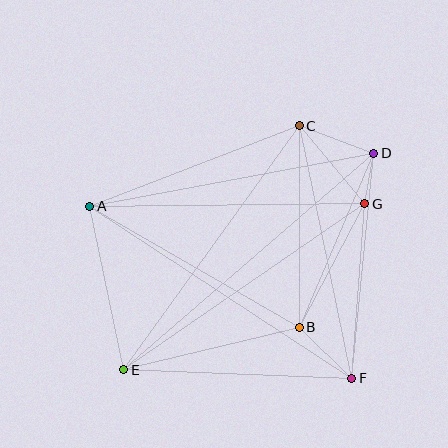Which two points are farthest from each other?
Points D and E are farthest from each other.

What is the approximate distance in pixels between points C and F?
The distance between C and F is approximately 258 pixels.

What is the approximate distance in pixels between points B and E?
The distance between B and E is approximately 181 pixels.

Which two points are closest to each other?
Points D and G are closest to each other.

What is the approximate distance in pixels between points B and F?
The distance between B and F is approximately 74 pixels.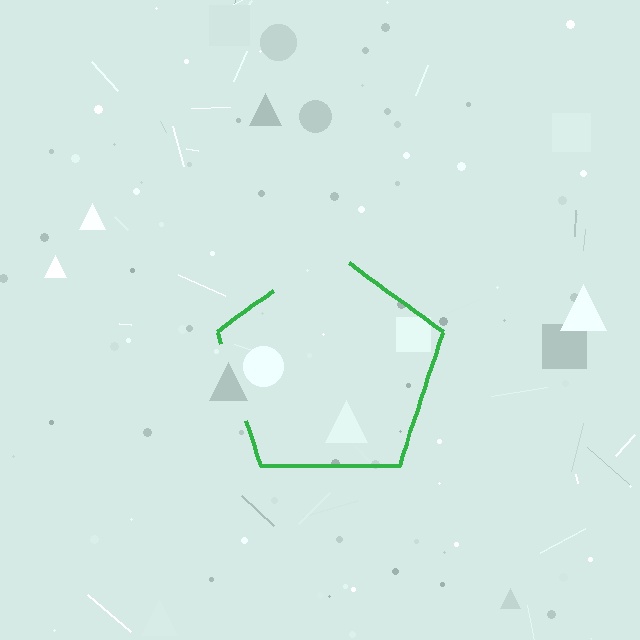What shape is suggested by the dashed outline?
The dashed outline suggests a pentagon.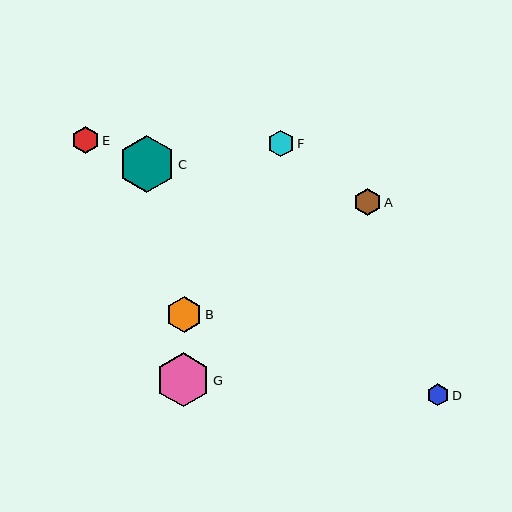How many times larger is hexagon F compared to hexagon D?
Hexagon F is approximately 1.2 times the size of hexagon D.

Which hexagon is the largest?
Hexagon C is the largest with a size of approximately 57 pixels.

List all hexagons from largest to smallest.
From largest to smallest: C, G, B, E, A, F, D.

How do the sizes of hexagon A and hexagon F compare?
Hexagon A and hexagon F are approximately the same size.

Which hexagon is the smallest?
Hexagon D is the smallest with a size of approximately 22 pixels.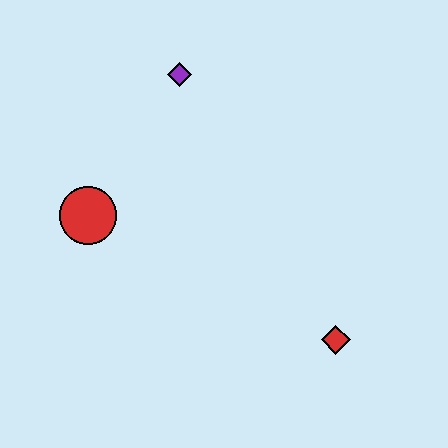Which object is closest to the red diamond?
The red circle is closest to the red diamond.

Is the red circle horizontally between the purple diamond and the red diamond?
No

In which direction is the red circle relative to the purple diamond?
The red circle is below the purple diamond.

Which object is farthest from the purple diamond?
The red diamond is farthest from the purple diamond.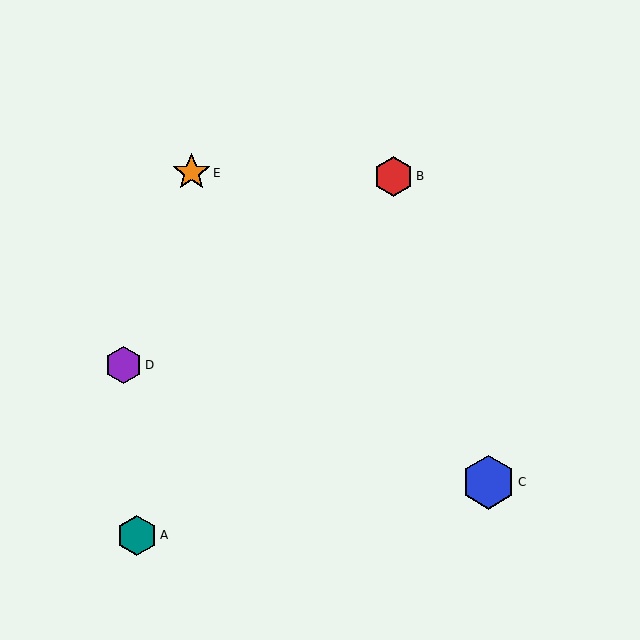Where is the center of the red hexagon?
The center of the red hexagon is at (393, 176).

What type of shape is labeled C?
Shape C is a blue hexagon.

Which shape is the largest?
The blue hexagon (labeled C) is the largest.